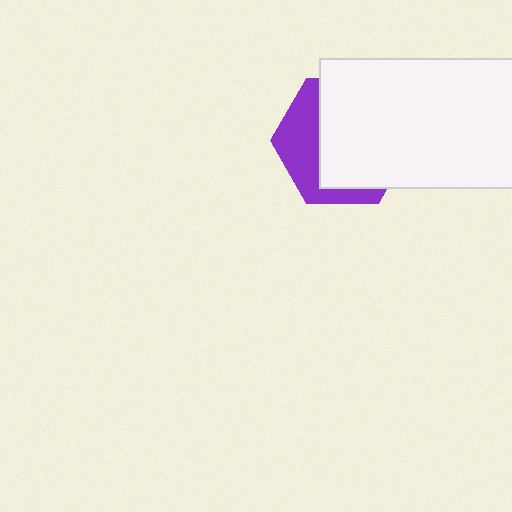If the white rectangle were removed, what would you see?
You would see the complete purple hexagon.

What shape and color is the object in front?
The object in front is a white rectangle.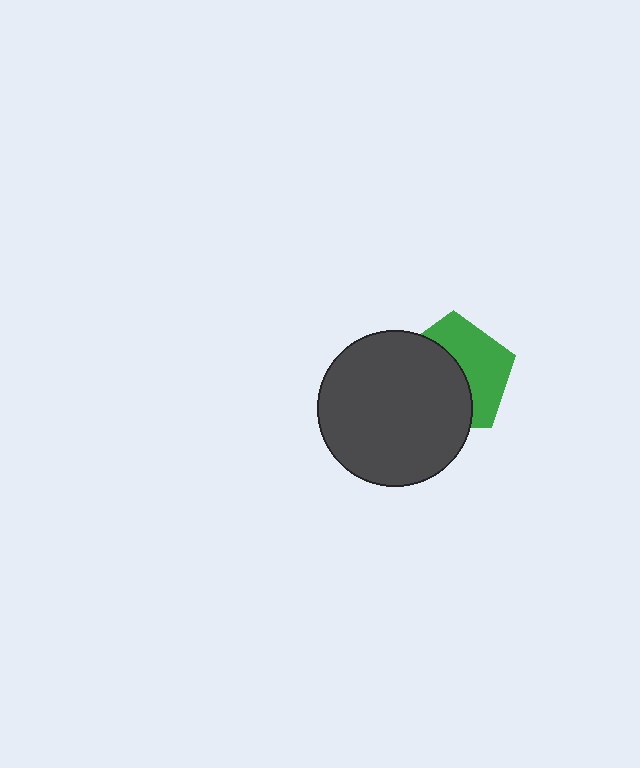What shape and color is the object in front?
The object in front is a dark gray circle.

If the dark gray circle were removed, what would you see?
You would see the complete green pentagon.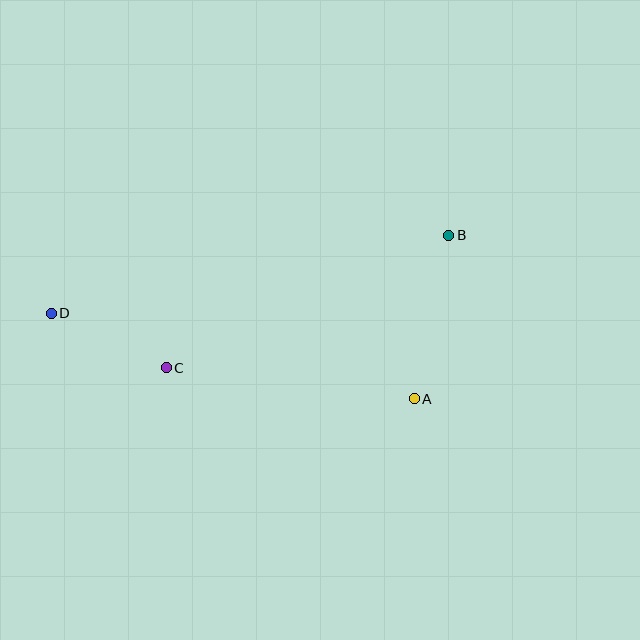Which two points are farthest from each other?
Points B and D are farthest from each other.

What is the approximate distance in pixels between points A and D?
The distance between A and D is approximately 373 pixels.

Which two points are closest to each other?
Points C and D are closest to each other.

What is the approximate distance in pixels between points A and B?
The distance between A and B is approximately 167 pixels.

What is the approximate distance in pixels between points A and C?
The distance between A and C is approximately 250 pixels.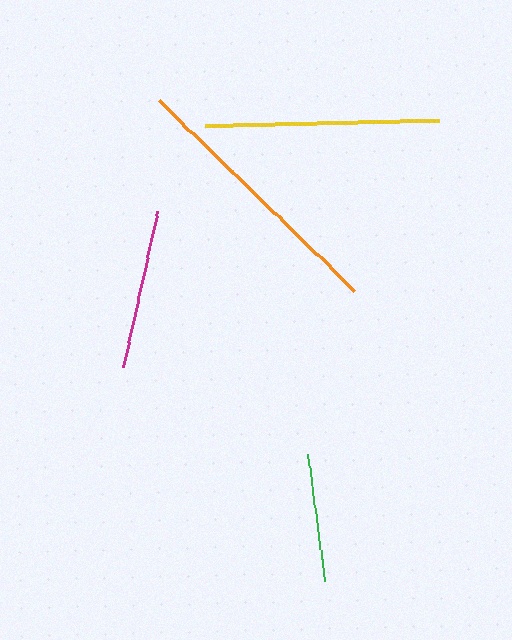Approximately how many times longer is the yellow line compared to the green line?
The yellow line is approximately 1.8 times the length of the green line.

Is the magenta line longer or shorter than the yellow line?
The yellow line is longer than the magenta line.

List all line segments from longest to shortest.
From longest to shortest: orange, yellow, magenta, green.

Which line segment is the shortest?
The green line is the shortest at approximately 129 pixels.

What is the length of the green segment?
The green segment is approximately 129 pixels long.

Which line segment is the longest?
The orange line is the longest at approximately 273 pixels.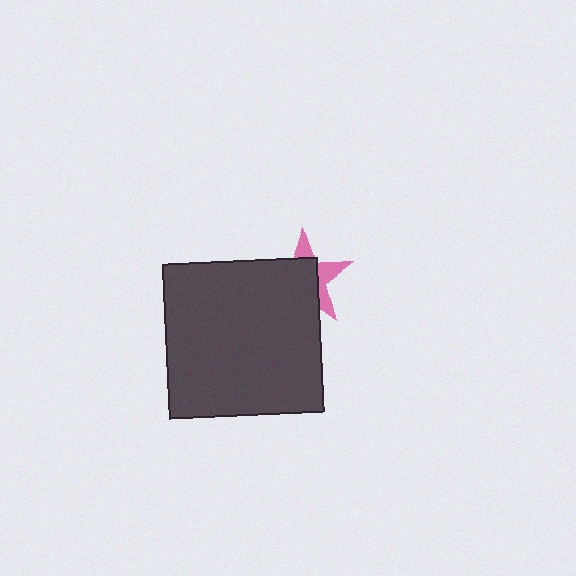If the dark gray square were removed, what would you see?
You would see the complete pink star.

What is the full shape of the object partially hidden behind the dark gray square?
The partially hidden object is a pink star.